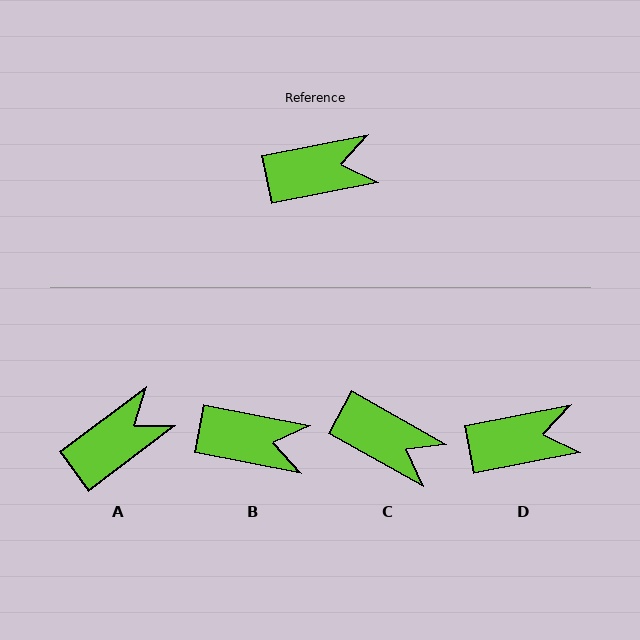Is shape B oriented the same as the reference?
No, it is off by about 22 degrees.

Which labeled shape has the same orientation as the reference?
D.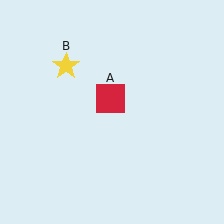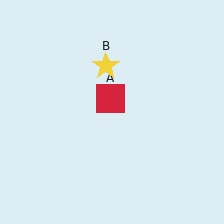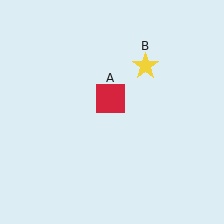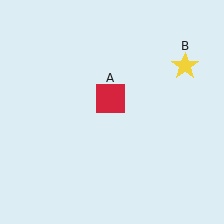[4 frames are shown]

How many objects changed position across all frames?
1 object changed position: yellow star (object B).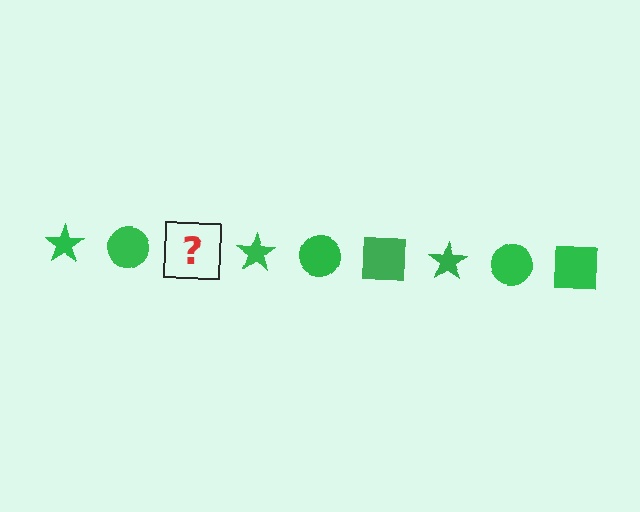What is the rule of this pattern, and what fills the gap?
The rule is that the pattern cycles through star, circle, square shapes in green. The gap should be filled with a green square.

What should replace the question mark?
The question mark should be replaced with a green square.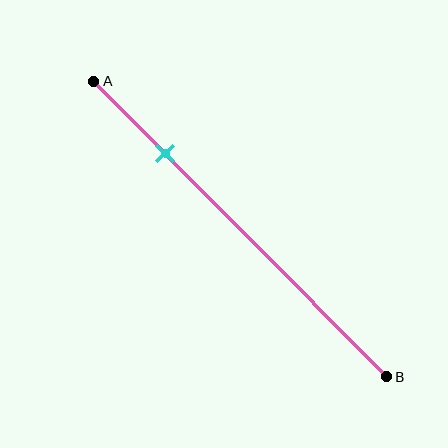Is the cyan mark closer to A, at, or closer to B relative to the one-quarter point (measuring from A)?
The cyan mark is approximately at the one-quarter point of segment AB.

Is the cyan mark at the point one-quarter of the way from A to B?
Yes, the mark is approximately at the one-quarter point.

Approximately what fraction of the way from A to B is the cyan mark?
The cyan mark is approximately 25% of the way from A to B.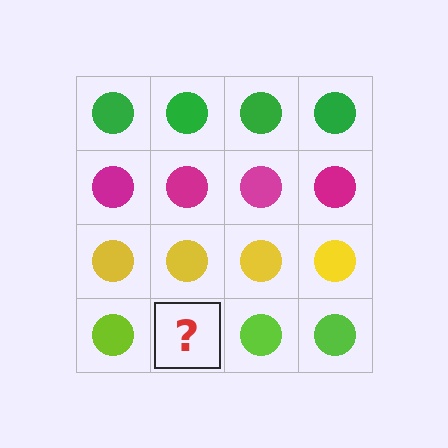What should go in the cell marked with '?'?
The missing cell should contain a lime circle.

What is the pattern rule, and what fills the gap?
The rule is that each row has a consistent color. The gap should be filled with a lime circle.